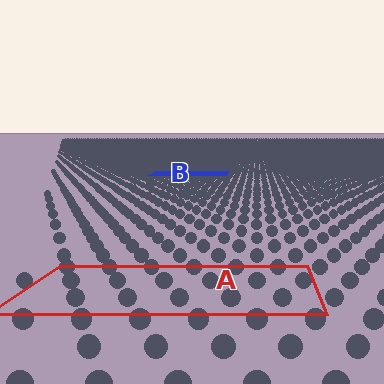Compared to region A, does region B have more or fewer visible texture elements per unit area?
Region B has more texture elements per unit area — they are packed more densely because it is farther away.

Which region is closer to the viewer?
Region A is closer. The texture elements there are larger and more spread out.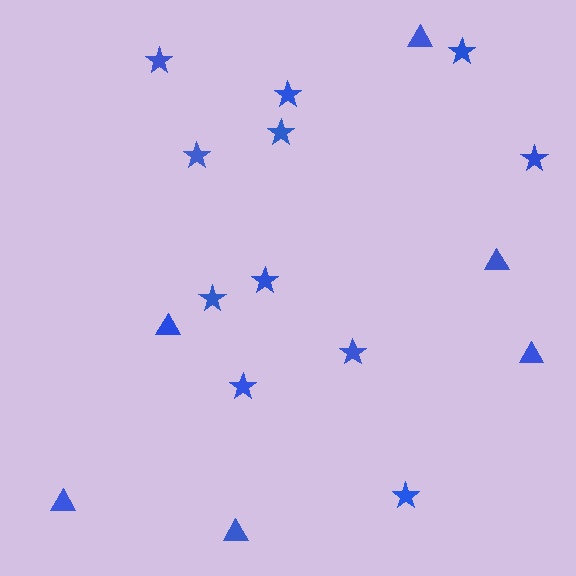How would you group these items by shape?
There are 2 groups: one group of triangles (6) and one group of stars (11).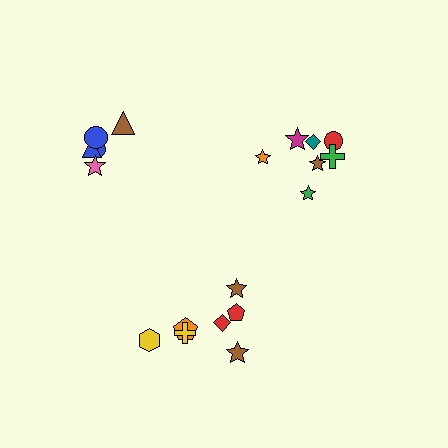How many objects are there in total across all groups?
There are 19 objects.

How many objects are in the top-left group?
There are 5 objects.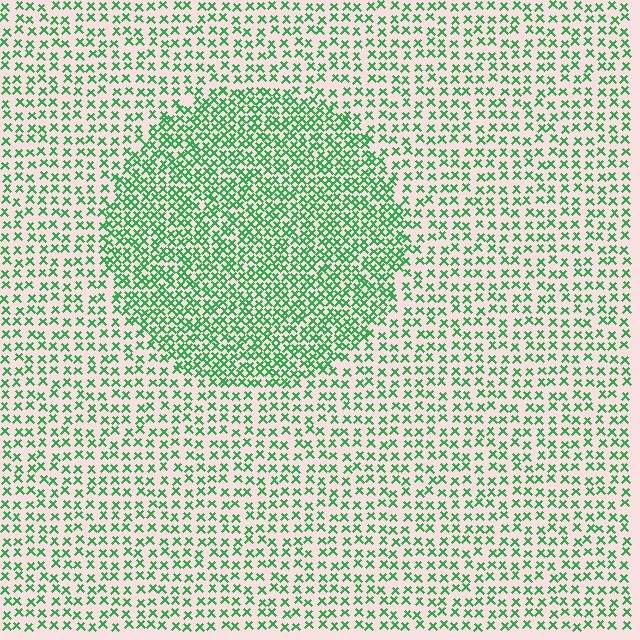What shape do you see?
I see a circle.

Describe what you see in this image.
The image contains small green elements arranged at two different densities. A circle-shaped region is visible where the elements are more densely packed than the surrounding area.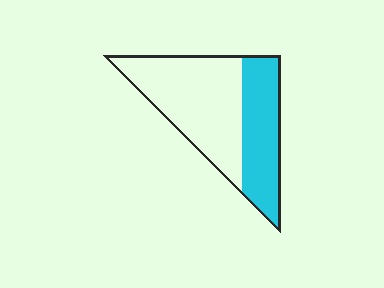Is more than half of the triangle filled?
No.